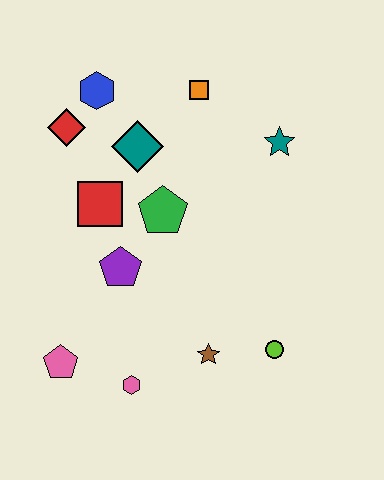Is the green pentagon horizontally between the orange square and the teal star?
No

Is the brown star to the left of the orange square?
No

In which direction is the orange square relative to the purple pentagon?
The orange square is above the purple pentagon.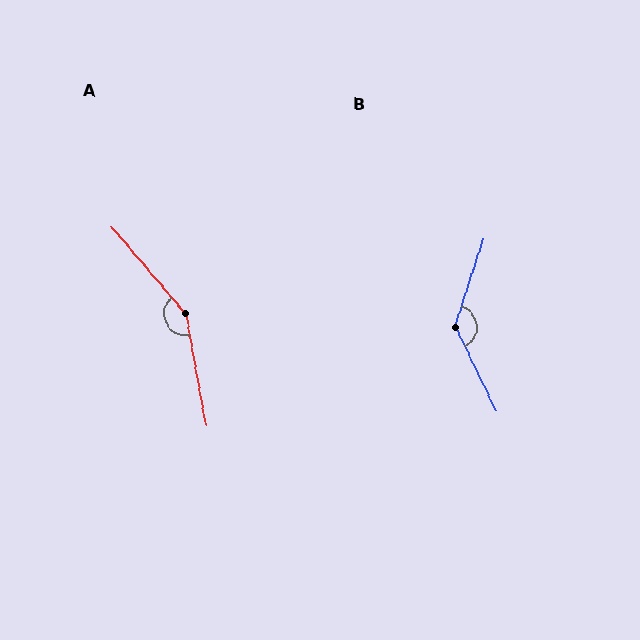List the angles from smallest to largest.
B (136°), A (150°).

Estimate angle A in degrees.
Approximately 150 degrees.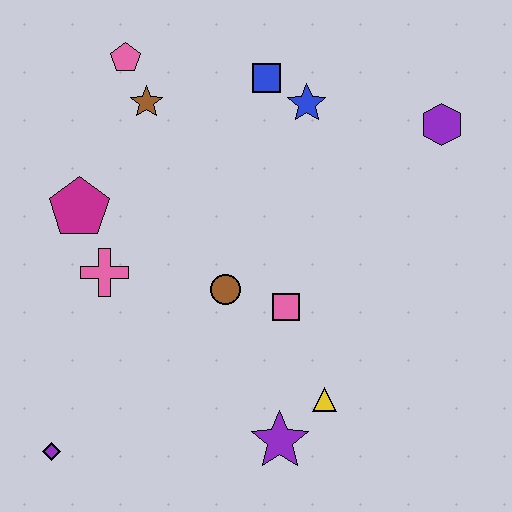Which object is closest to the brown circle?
The pink square is closest to the brown circle.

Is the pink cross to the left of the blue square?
Yes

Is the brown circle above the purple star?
Yes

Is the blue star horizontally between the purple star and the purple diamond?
No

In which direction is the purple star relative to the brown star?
The purple star is below the brown star.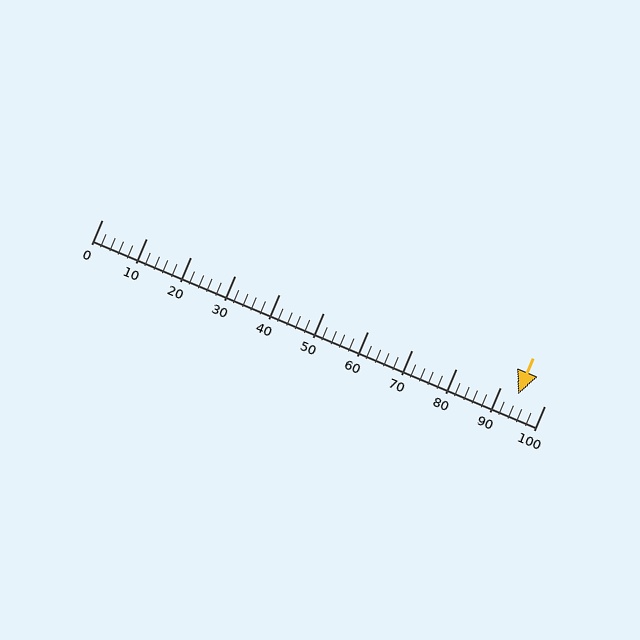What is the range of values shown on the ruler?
The ruler shows values from 0 to 100.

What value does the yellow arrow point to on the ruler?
The yellow arrow points to approximately 94.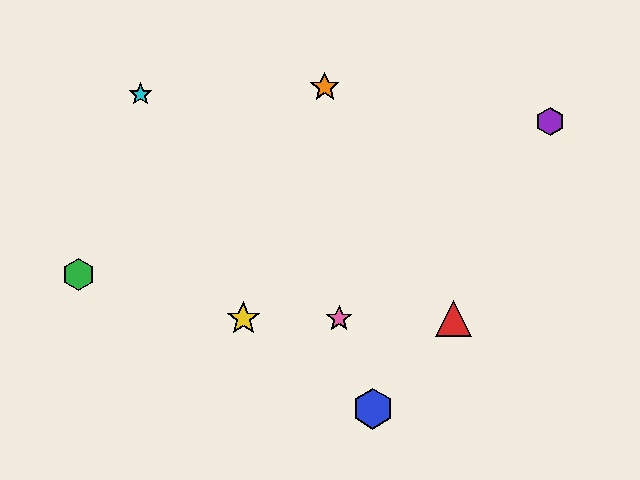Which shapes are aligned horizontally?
The red triangle, the yellow star, the pink star are aligned horizontally.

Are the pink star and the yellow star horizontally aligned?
Yes, both are at y≈318.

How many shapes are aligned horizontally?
3 shapes (the red triangle, the yellow star, the pink star) are aligned horizontally.